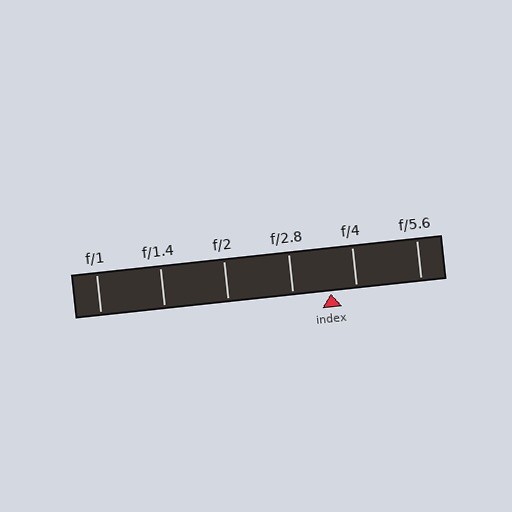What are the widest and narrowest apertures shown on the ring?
The widest aperture shown is f/1 and the narrowest is f/5.6.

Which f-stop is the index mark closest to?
The index mark is closest to f/4.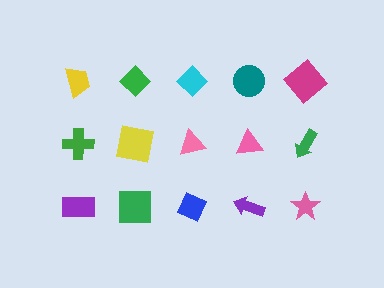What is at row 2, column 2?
A yellow square.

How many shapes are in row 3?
5 shapes.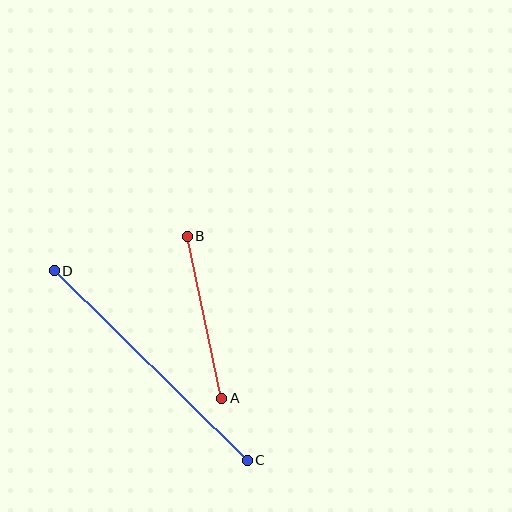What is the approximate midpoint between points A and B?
The midpoint is at approximately (204, 317) pixels.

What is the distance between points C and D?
The distance is approximately 271 pixels.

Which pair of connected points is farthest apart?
Points C and D are farthest apart.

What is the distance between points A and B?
The distance is approximately 165 pixels.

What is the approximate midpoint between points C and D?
The midpoint is at approximately (151, 366) pixels.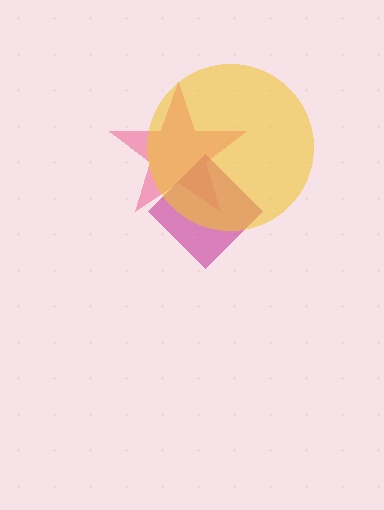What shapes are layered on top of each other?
The layered shapes are: a pink star, a magenta diamond, a yellow circle.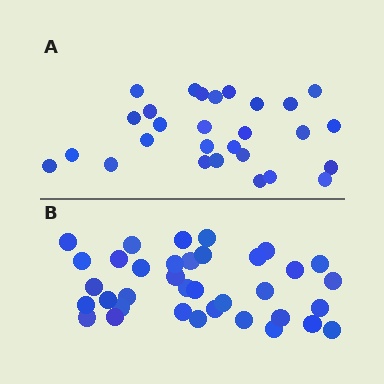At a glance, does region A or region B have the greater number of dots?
Region B (the bottom region) has more dots.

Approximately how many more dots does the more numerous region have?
Region B has roughly 8 or so more dots than region A.